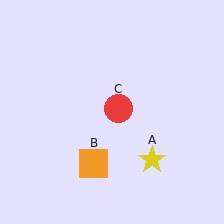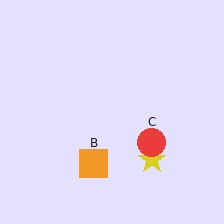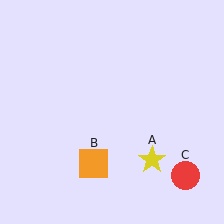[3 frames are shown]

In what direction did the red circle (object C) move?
The red circle (object C) moved down and to the right.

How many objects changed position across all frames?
1 object changed position: red circle (object C).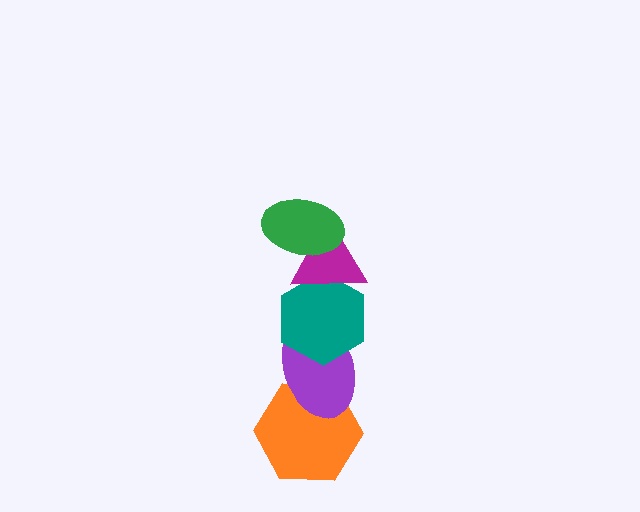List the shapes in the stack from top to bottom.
From top to bottom: the green ellipse, the magenta triangle, the teal hexagon, the purple ellipse, the orange hexagon.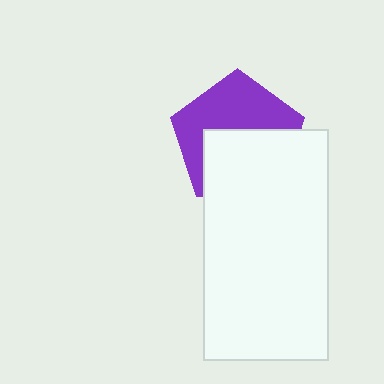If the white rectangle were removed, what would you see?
You would see the complete purple pentagon.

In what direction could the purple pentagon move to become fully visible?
The purple pentagon could move up. That would shift it out from behind the white rectangle entirely.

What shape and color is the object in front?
The object in front is a white rectangle.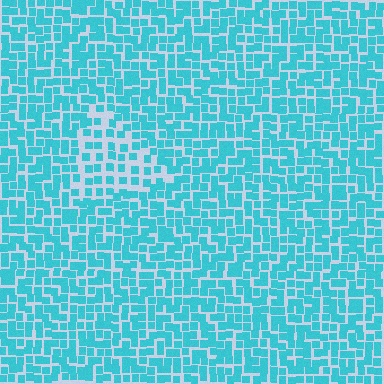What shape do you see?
I see a triangle.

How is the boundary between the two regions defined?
The boundary is defined by a change in element density (approximately 1.8x ratio). All elements are the same color, size, and shape.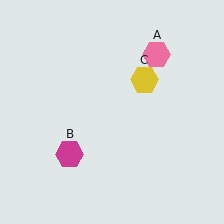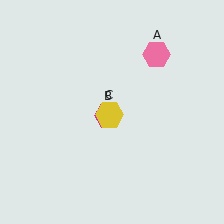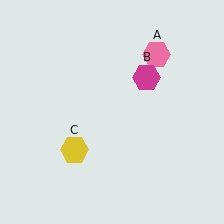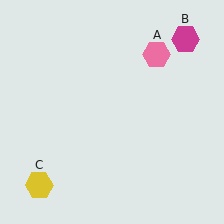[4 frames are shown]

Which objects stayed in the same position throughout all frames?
Pink hexagon (object A) remained stationary.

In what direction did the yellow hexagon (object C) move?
The yellow hexagon (object C) moved down and to the left.